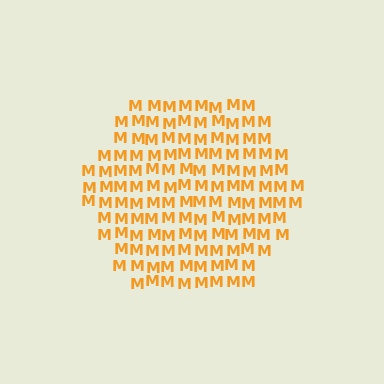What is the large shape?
The large shape is a hexagon.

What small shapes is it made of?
It is made of small letter M's.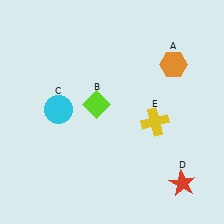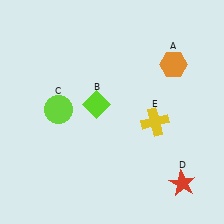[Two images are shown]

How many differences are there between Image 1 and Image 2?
There is 1 difference between the two images.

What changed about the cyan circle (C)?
In Image 1, C is cyan. In Image 2, it changed to lime.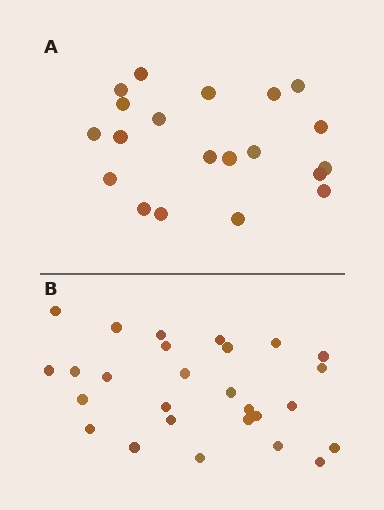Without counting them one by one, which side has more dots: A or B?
Region B (the bottom region) has more dots.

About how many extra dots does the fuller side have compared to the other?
Region B has roughly 8 or so more dots than region A.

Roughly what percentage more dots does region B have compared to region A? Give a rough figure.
About 35% more.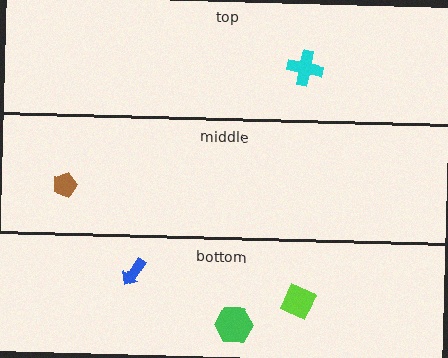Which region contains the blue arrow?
The bottom region.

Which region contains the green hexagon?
The bottom region.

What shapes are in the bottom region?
The green hexagon, the blue arrow, the lime diamond.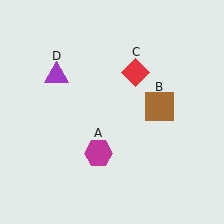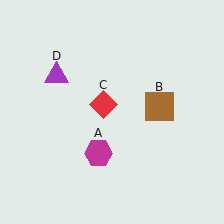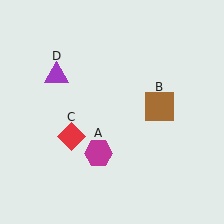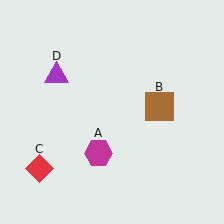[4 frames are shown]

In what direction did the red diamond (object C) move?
The red diamond (object C) moved down and to the left.